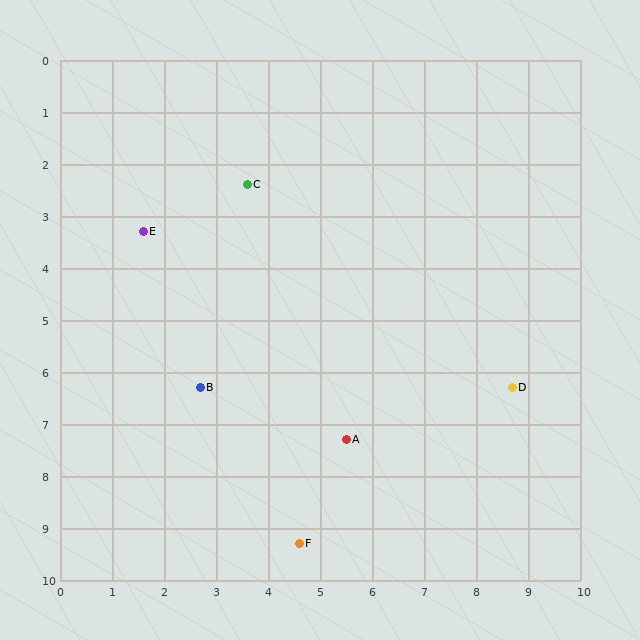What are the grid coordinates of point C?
Point C is at approximately (3.6, 2.4).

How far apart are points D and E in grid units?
Points D and E are about 7.7 grid units apart.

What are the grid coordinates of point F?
Point F is at approximately (4.6, 9.3).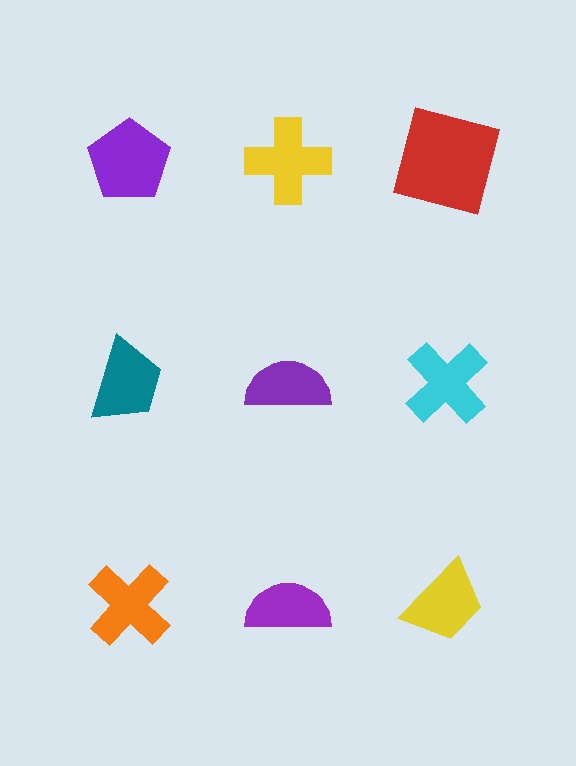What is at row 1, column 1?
A purple pentagon.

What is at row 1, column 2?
A yellow cross.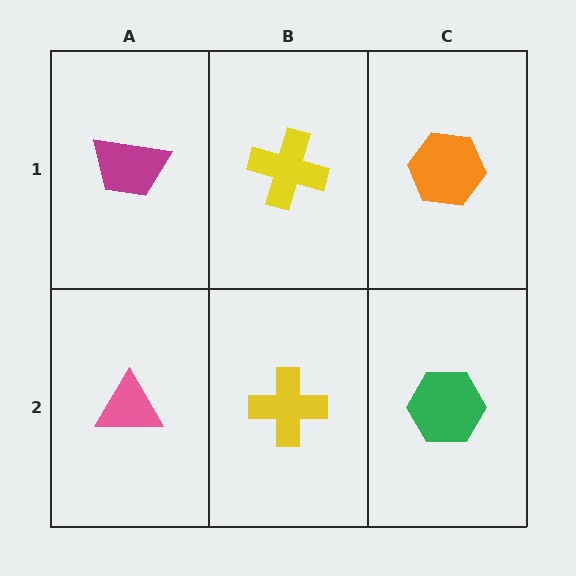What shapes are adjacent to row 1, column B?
A yellow cross (row 2, column B), a magenta trapezoid (row 1, column A), an orange hexagon (row 1, column C).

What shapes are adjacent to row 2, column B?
A yellow cross (row 1, column B), a pink triangle (row 2, column A), a green hexagon (row 2, column C).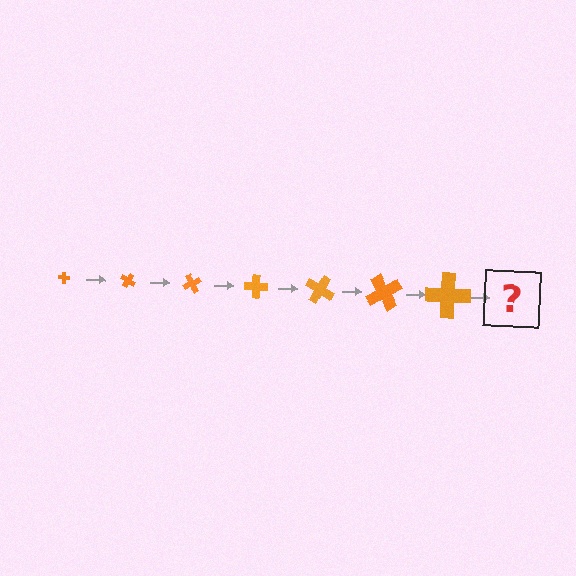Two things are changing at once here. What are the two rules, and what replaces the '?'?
The two rules are that the cross grows larger each step and it rotates 30 degrees each step. The '?' should be a cross, larger than the previous one and rotated 210 degrees from the start.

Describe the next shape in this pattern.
It should be a cross, larger than the previous one and rotated 210 degrees from the start.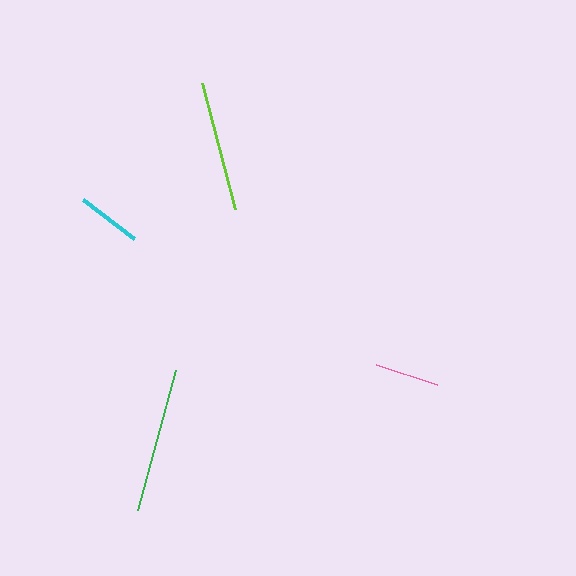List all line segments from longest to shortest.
From longest to shortest: green, lime, pink, cyan.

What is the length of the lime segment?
The lime segment is approximately 130 pixels long.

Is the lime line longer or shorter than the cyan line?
The lime line is longer than the cyan line.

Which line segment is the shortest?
The cyan line is the shortest at approximately 64 pixels.